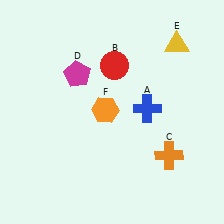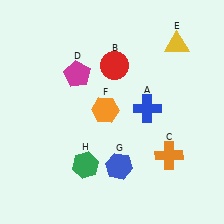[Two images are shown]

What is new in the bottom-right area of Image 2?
A blue hexagon (G) was added in the bottom-right area of Image 2.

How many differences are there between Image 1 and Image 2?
There are 2 differences between the two images.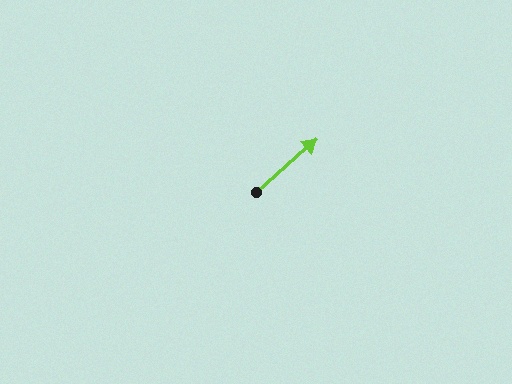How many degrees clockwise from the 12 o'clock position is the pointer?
Approximately 49 degrees.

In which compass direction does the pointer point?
Northeast.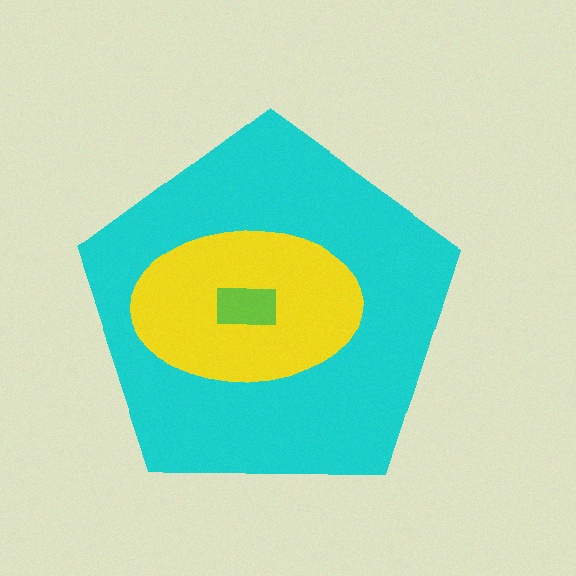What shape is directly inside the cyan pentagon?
The yellow ellipse.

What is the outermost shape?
The cyan pentagon.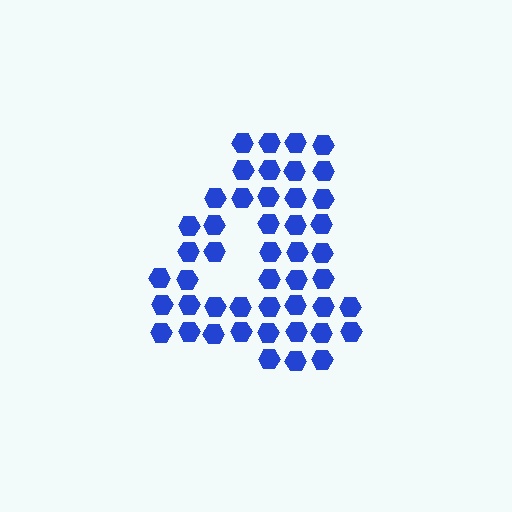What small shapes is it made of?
It is made of small hexagons.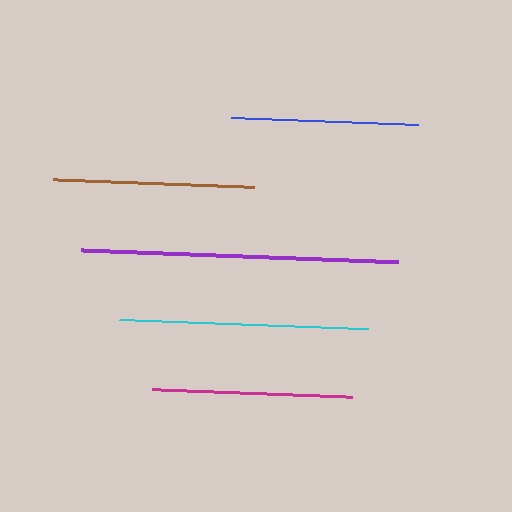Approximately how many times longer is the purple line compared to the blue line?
The purple line is approximately 1.7 times the length of the blue line.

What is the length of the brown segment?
The brown segment is approximately 202 pixels long.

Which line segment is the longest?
The purple line is the longest at approximately 317 pixels.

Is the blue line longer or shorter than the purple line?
The purple line is longer than the blue line.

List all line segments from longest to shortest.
From longest to shortest: purple, cyan, brown, magenta, blue.